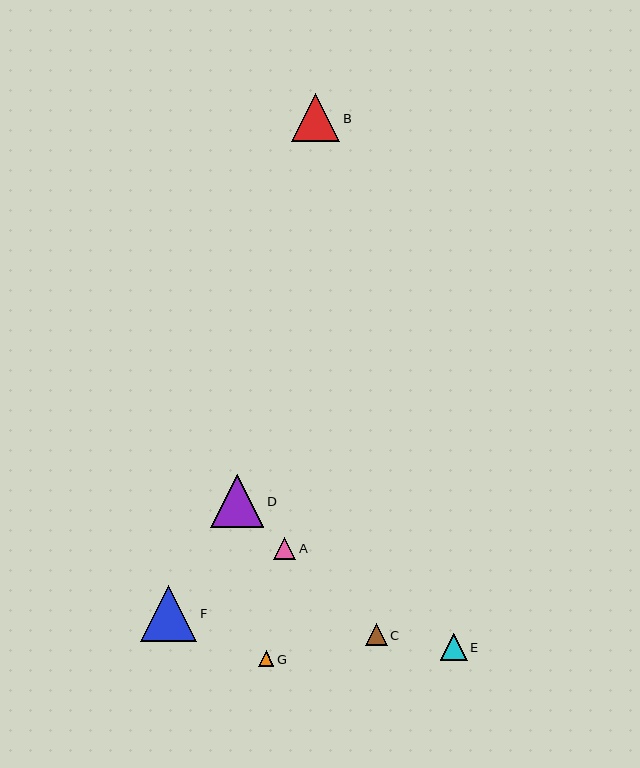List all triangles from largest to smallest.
From largest to smallest: F, D, B, E, A, C, G.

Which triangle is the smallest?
Triangle G is the smallest with a size of approximately 16 pixels.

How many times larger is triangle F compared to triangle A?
Triangle F is approximately 2.5 times the size of triangle A.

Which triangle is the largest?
Triangle F is the largest with a size of approximately 56 pixels.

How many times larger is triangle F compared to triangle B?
Triangle F is approximately 1.2 times the size of triangle B.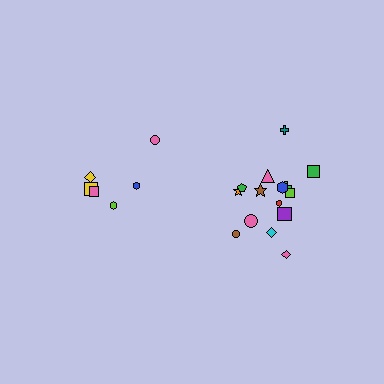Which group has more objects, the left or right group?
The right group.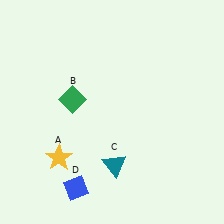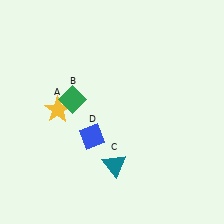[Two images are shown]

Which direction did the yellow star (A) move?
The yellow star (A) moved up.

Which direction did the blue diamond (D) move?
The blue diamond (D) moved up.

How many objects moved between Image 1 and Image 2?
2 objects moved between the two images.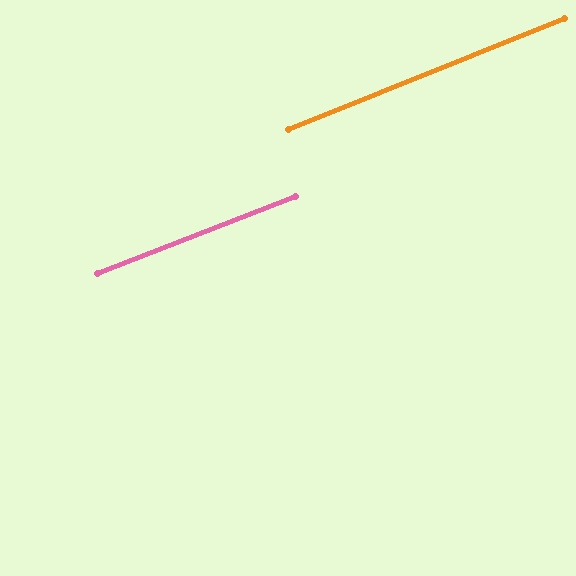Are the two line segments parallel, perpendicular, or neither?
Parallel — their directions differ by only 0.7°.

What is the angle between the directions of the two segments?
Approximately 1 degree.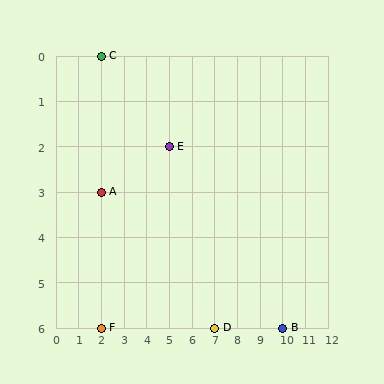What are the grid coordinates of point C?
Point C is at grid coordinates (2, 0).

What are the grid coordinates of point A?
Point A is at grid coordinates (2, 3).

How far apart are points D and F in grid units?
Points D and F are 5 columns apart.